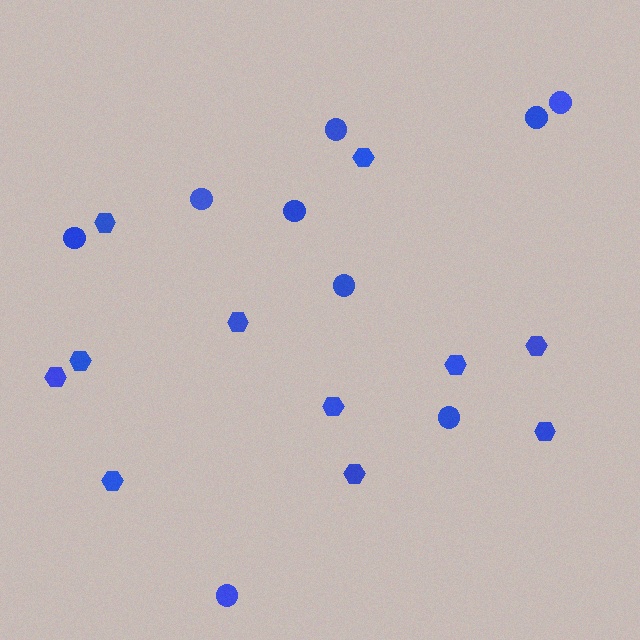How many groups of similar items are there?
There are 2 groups: one group of hexagons (11) and one group of circles (9).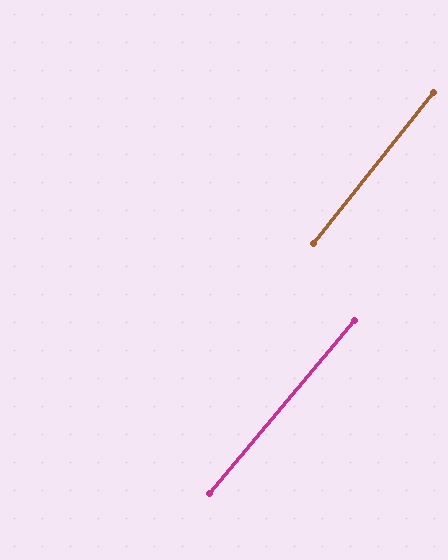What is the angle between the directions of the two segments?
Approximately 1 degree.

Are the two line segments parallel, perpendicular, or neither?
Parallel — their directions differ by only 1.2°.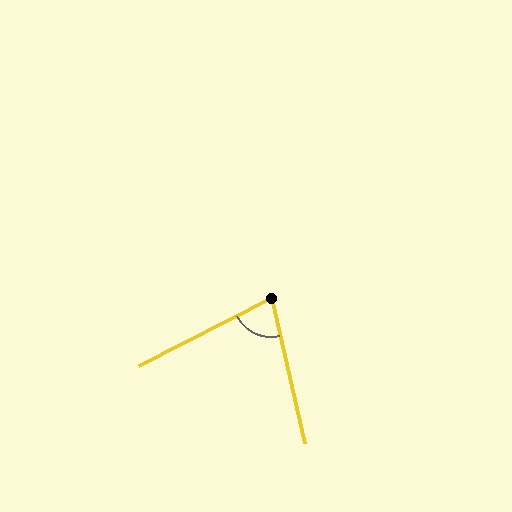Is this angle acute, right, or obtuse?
It is acute.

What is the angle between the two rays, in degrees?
Approximately 75 degrees.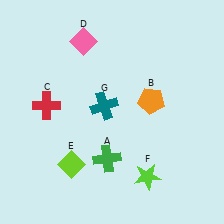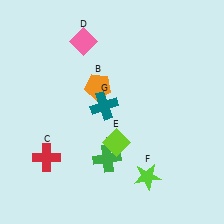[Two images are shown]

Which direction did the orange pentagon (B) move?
The orange pentagon (B) moved left.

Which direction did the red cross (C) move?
The red cross (C) moved down.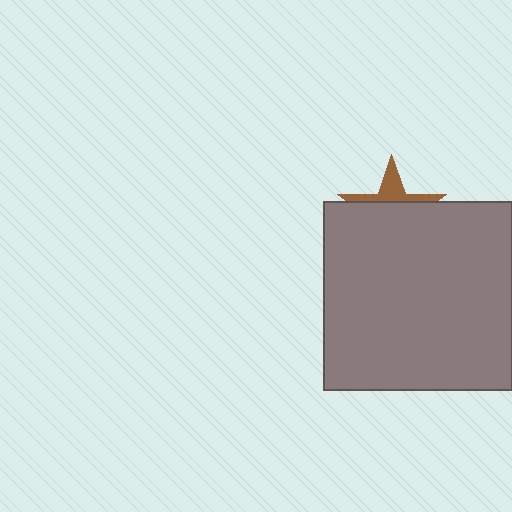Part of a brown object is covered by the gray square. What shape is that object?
It is a star.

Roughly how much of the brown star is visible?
A small part of it is visible (roughly 34%).